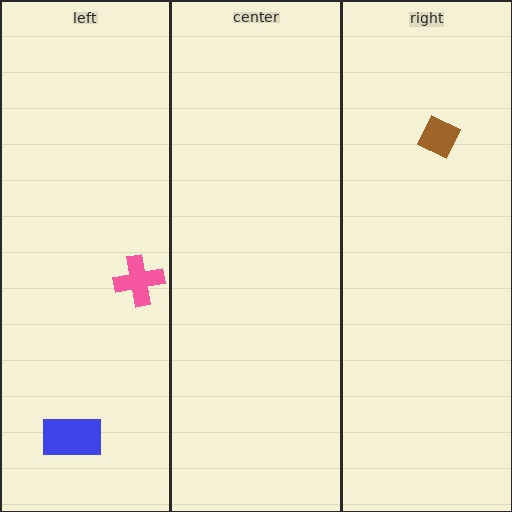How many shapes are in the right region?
1.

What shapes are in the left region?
The blue rectangle, the pink cross.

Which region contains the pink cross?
The left region.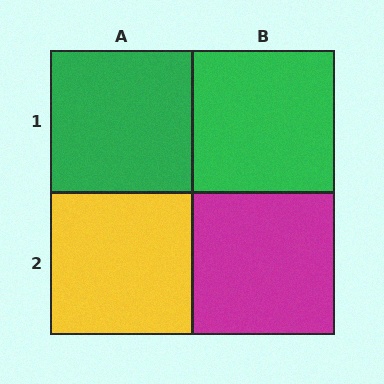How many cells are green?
2 cells are green.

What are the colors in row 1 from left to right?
Green, green.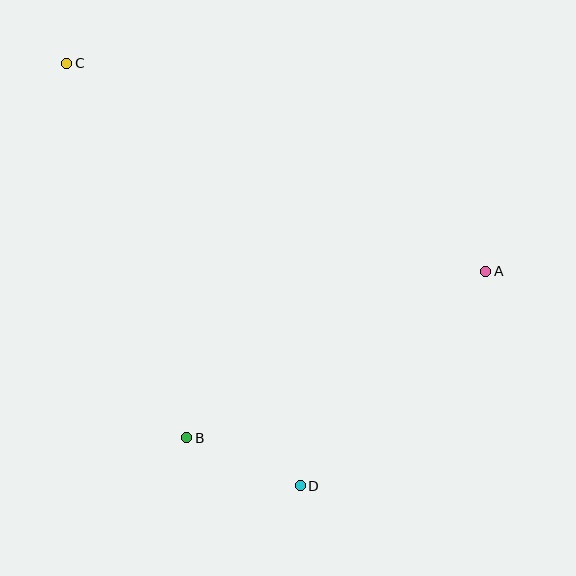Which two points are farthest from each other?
Points C and D are farthest from each other.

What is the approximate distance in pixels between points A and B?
The distance between A and B is approximately 342 pixels.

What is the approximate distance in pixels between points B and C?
The distance between B and C is approximately 393 pixels.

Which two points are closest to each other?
Points B and D are closest to each other.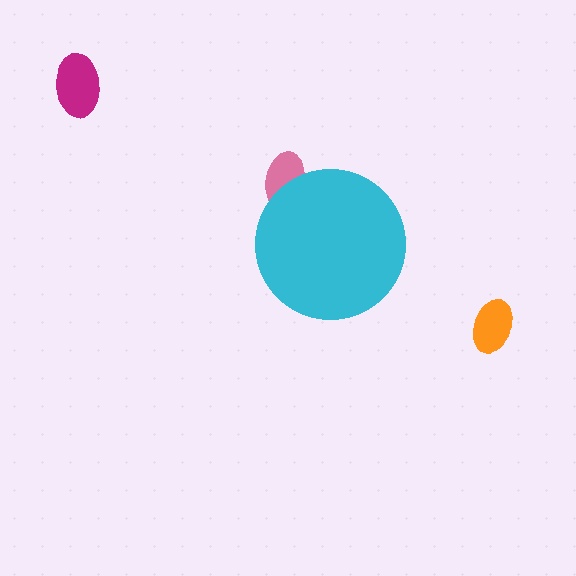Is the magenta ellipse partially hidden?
No, the magenta ellipse is fully visible.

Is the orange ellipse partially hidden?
No, the orange ellipse is fully visible.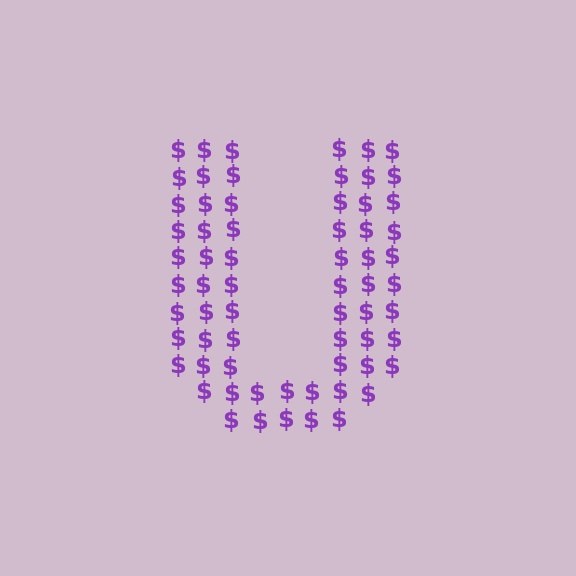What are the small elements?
The small elements are dollar signs.